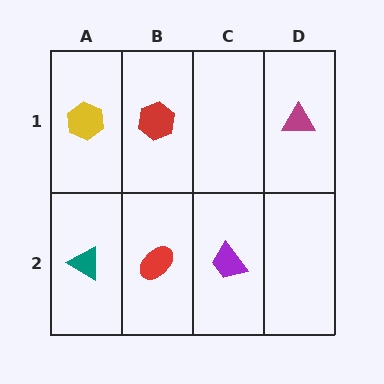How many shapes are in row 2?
3 shapes.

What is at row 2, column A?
A teal triangle.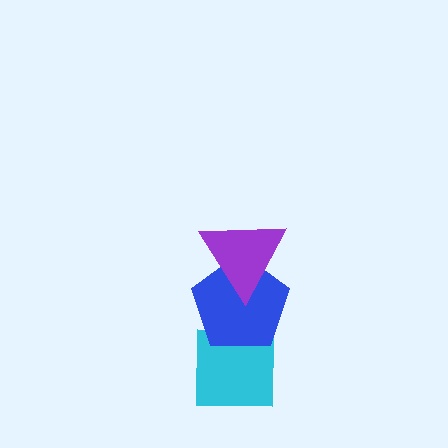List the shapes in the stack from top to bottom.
From top to bottom: the purple triangle, the blue pentagon, the cyan square.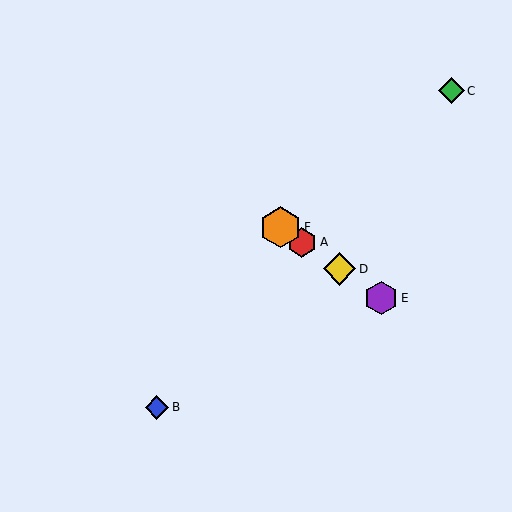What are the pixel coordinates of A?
Object A is at (302, 242).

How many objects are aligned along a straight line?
4 objects (A, D, E, F) are aligned along a straight line.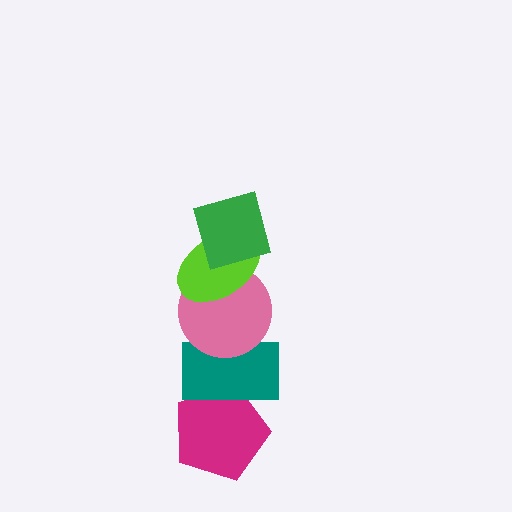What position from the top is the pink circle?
The pink circle is 3rd from the top.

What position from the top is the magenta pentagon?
The magenta pentagon is 5th from the top.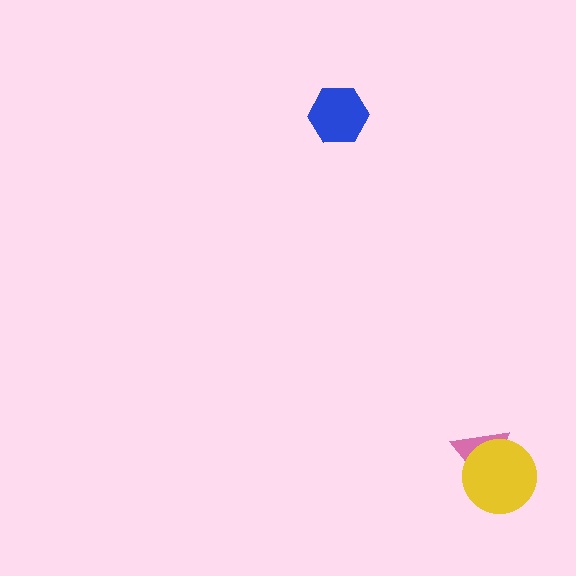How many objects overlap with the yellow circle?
1 object overlaps with the yellow circle.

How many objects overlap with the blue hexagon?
0 objects overlap with the blue hexagon.